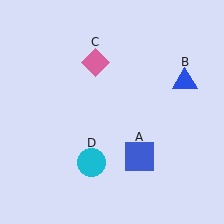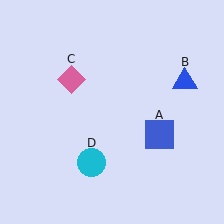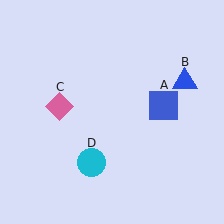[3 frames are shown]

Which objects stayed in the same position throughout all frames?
Blue triangle (object B) and cyan circle (object D) remained stationary.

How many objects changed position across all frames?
2 objects changed position: blue square (object A), pink diamond (object C).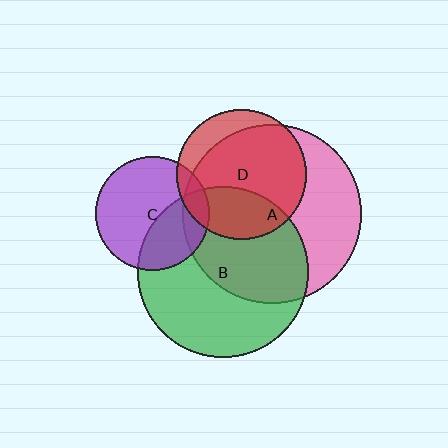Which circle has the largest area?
Circle A (pink).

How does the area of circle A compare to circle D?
Approximately 1.9 times.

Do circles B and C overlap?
Yes.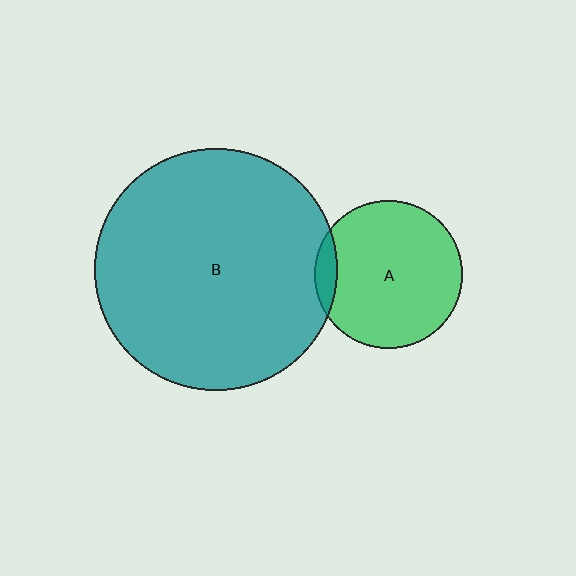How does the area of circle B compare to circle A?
Approximately 2.7 times.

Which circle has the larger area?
Circle B (teal).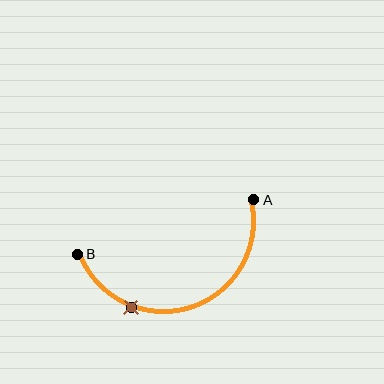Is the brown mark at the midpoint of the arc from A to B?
No. The brown mark lies on the arc but is closer to endpoint B. The arc midpoint would be at the point on the curve equidistant along the arc from both A and B.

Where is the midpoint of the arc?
The arc midpoint is the point on the curve farthest from the straight line joining A and B. It sits below that line.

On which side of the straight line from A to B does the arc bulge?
The arc bulges below the straight line connecting A and B.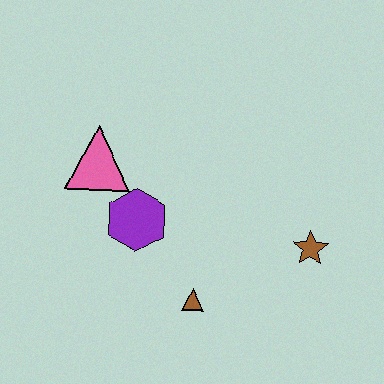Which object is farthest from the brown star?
The pink triangle is farthest from the brown star.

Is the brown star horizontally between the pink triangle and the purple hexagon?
No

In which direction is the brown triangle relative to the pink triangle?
The brown triangle is below the pink triangle.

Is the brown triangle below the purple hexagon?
Yes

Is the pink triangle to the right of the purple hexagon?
No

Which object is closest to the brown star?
The brown triangle is closest to the brown star.